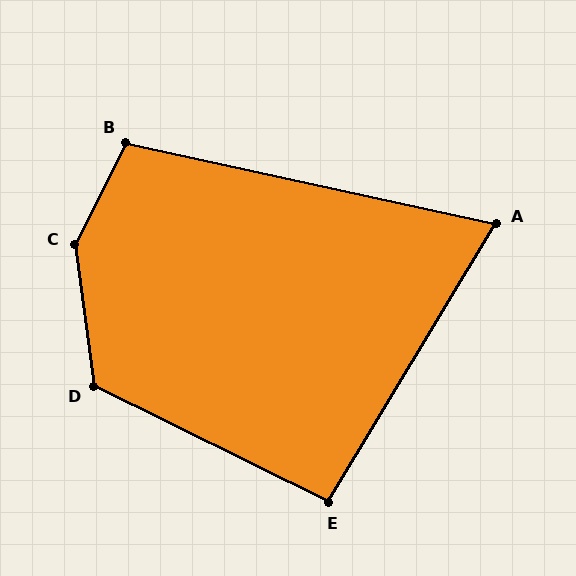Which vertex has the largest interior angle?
C, at approximately 146 degrees.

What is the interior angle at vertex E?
Approximately 95 degrees (approximately right).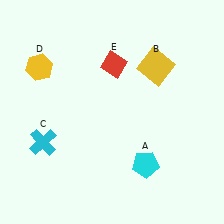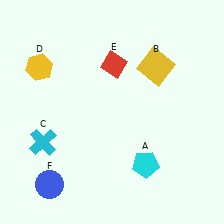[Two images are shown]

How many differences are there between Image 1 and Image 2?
There is 1 difference between the two images.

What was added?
A blue circle (F) was added in Image 2.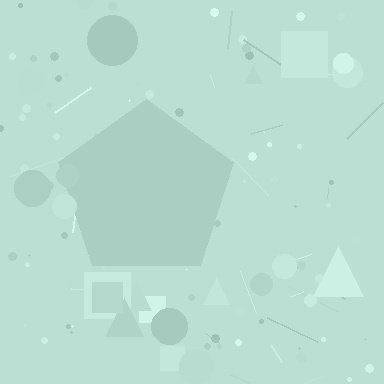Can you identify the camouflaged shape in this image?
The camouflaged shape is a pentagon.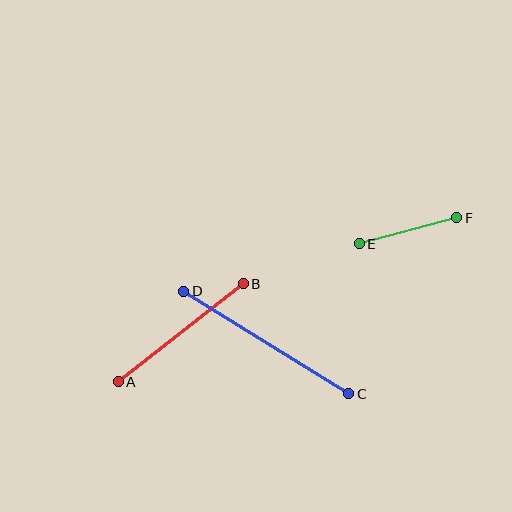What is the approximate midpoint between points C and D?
The midpoint is at approximately (266, 343) pixels.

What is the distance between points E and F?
The distance is approximately 101 pixels.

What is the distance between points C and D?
The distance is approximately 195 pixels.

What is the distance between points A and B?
The distance is approximately 159 pixels.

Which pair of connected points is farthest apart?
Points C and D are farthest apart.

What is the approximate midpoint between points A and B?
The midpoint is at approximately (181, 333) pixels.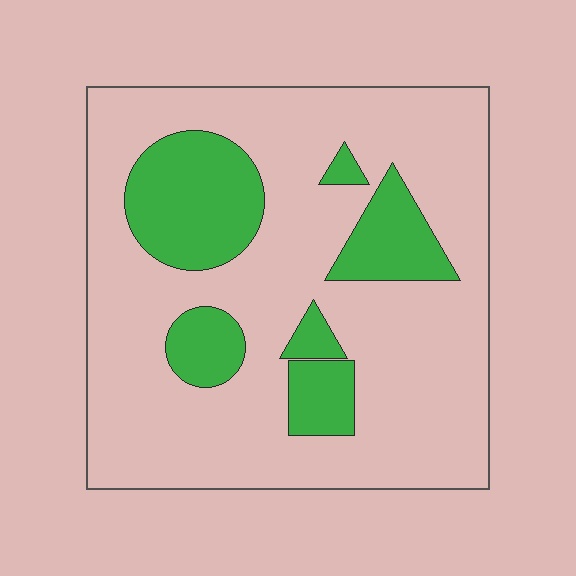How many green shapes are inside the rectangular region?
6.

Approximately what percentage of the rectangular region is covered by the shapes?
Approximately 25%.